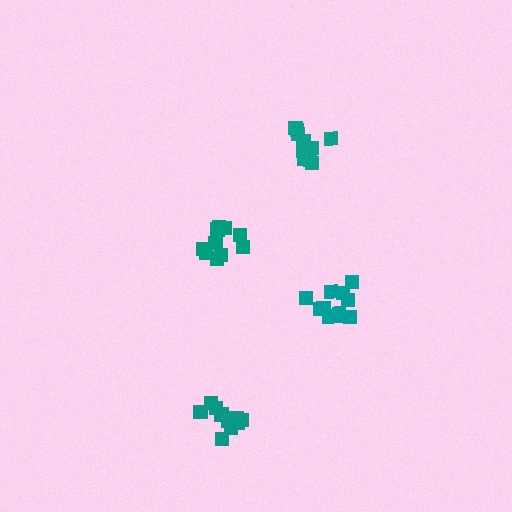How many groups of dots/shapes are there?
There are 4 groups.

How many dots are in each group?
Group 1: 12 dots, Group 2: 10 dots, Group 3: 11 dots, Group 4: 10 dots (43 total).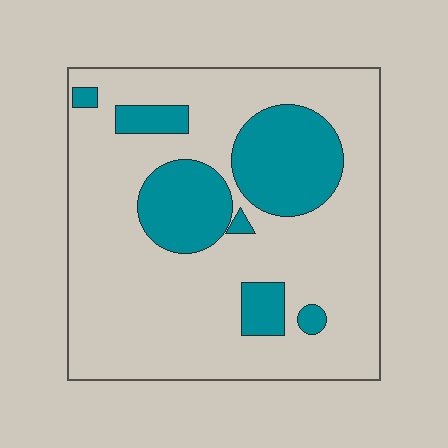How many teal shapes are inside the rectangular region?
7.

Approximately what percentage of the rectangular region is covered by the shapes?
Approximately 25%.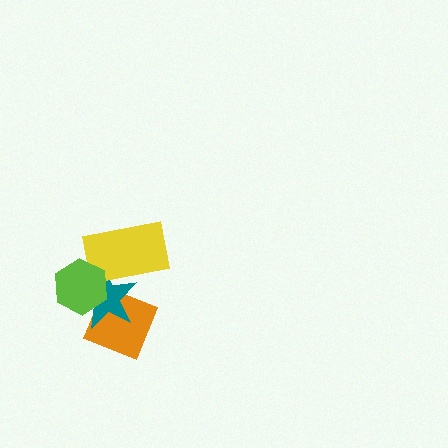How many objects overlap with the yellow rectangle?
2 objects overlap with the yellow rectangle.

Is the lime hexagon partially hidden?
No, no other shape covers it.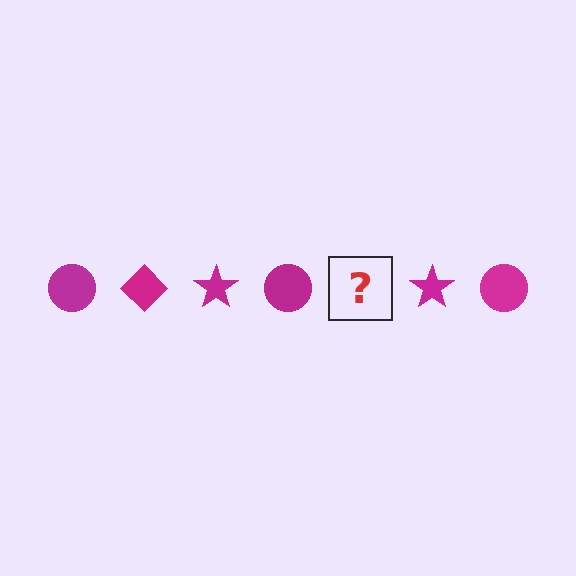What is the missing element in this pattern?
The missing element is a magenta diamond.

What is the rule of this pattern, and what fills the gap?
The rule is that the pattern cycles through circle, diamond, star shapes in magenta. The gap should be filled with a magenta diamond.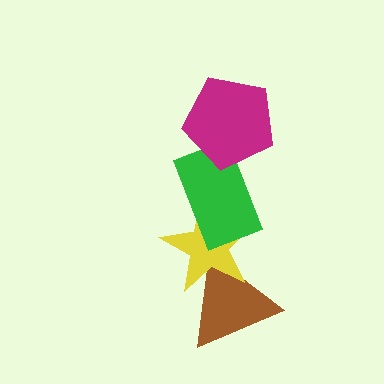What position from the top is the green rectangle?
The green rectangle is 2nd from the top.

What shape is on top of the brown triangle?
The yellow star is on top of the brown triangle.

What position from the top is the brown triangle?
The brown triangle is 4th from the top.